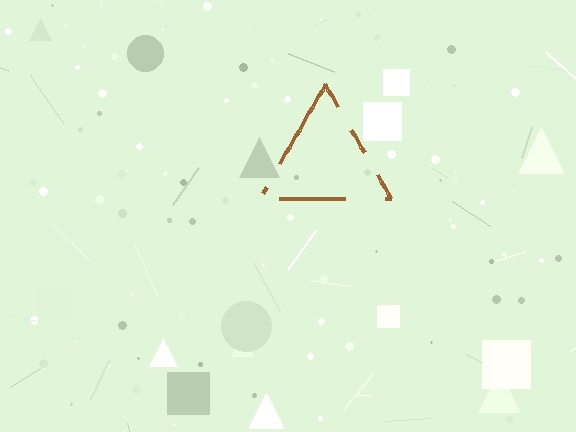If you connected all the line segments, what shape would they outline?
They would outline a triangle.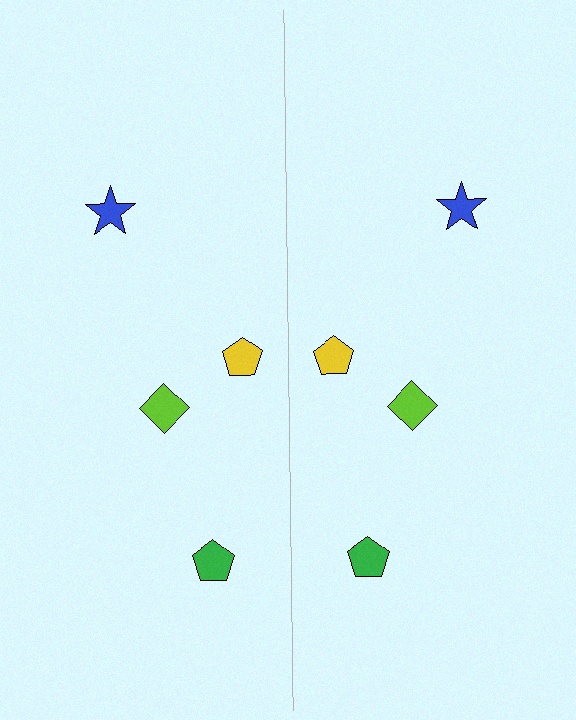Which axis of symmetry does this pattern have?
The pattern has a vertical axis of symmetry running through the center of the image.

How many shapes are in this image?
There are 8 shapes in this image.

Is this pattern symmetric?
Yes, this pattern has bilateral (reflection) symmetry.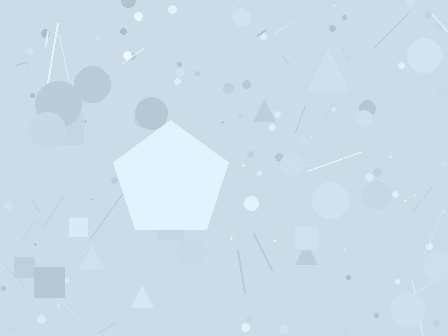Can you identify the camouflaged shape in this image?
The camouflaged shape is a pentagon.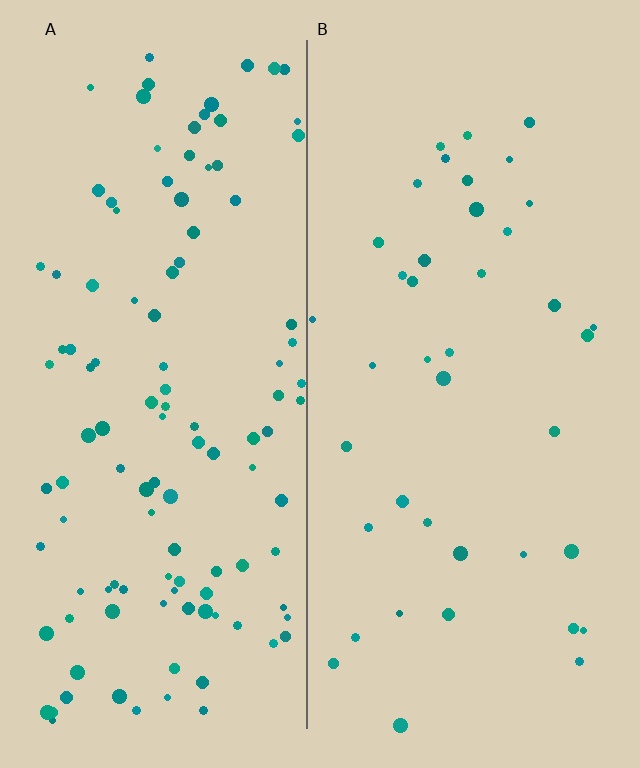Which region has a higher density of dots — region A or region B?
A (the left).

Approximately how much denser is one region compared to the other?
Approximately 2.8× — region A over region B.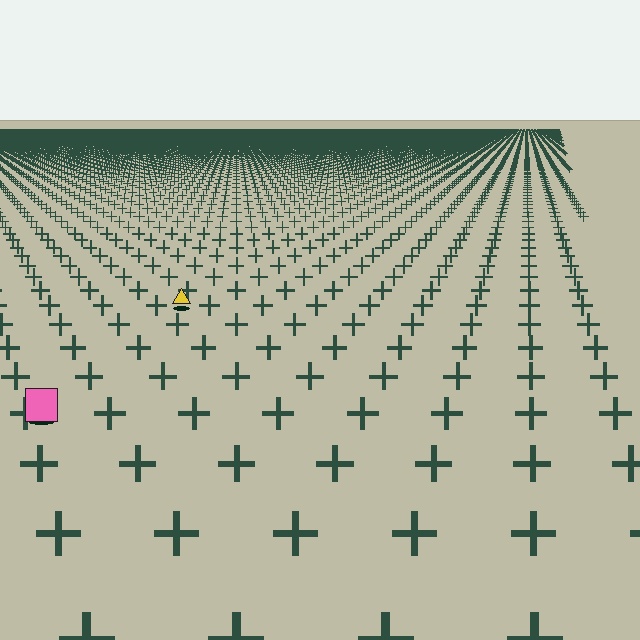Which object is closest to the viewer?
The pink square is closest. The texture marks near it are larger and more spread out.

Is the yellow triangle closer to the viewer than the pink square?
No. The pink square is closer — you can tell from the texture gradient: the ground texture is coarser near it.